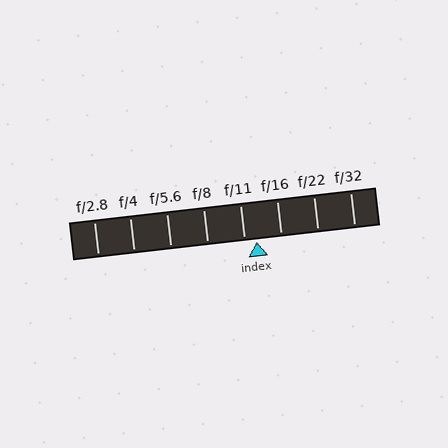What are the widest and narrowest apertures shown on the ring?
The widest aperture shown is f/2.8 and the narrowest is f/32.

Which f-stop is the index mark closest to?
The index mark is closest to f/11.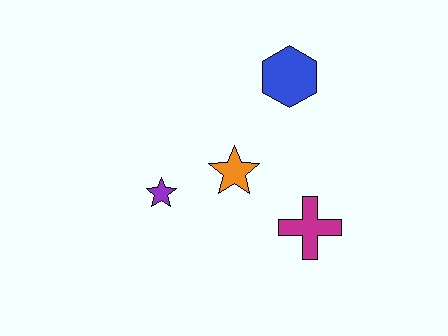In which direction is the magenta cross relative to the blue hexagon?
The magenta cross is below the blue hexagon.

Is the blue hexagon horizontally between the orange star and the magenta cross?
Yes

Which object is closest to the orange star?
The purple star is closest to the orange star.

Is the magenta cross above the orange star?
No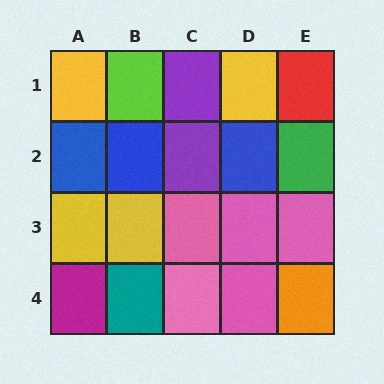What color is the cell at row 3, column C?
Pink.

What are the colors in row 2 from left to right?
Blue, blue, purple, blue, green.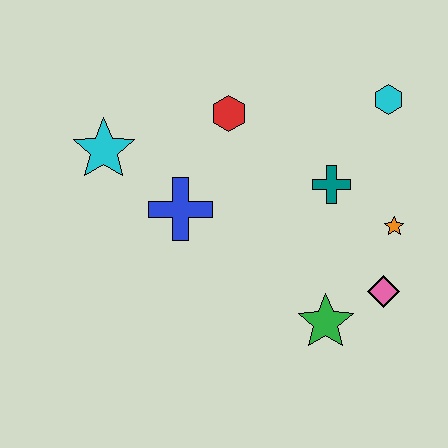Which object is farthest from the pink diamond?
The cyan star is farthest from the pink diamond.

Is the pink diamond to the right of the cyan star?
Yes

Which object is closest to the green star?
The pink diamond is closest to the green star.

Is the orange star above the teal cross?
No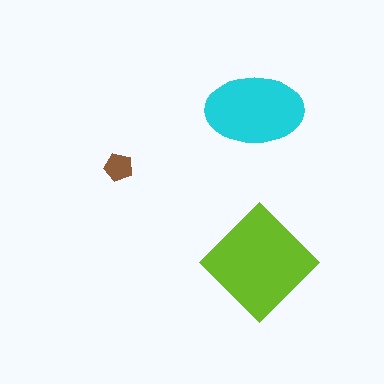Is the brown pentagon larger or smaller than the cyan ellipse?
Smaller.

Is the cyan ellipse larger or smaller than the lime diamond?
Smaller.